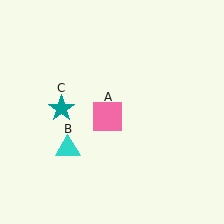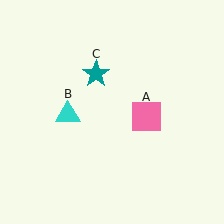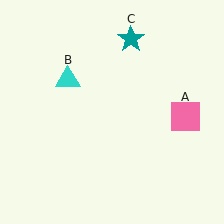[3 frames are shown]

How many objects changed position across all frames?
3 objects changed position: pink square (object A), cyan triangle (object B), teal star (object C).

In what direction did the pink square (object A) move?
The pink square (object A) moved right.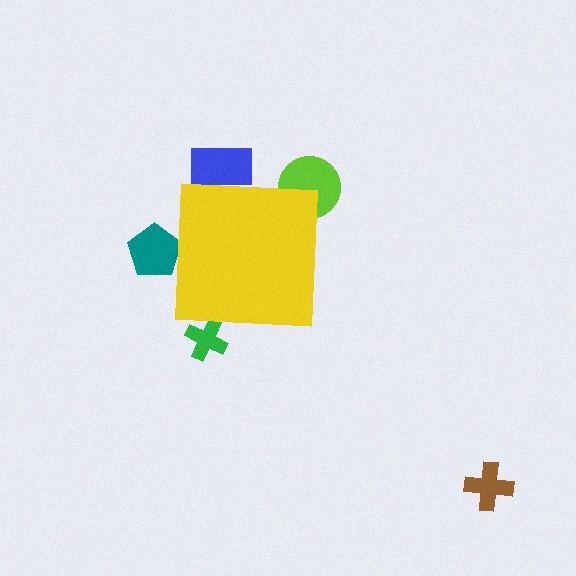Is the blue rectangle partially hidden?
Yes, the blue rectangle is partially hidden behind the yellow square.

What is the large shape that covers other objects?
A yellow square.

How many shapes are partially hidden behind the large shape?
4 shapes are partially hidden.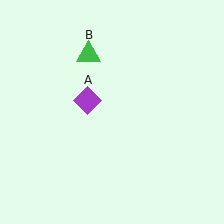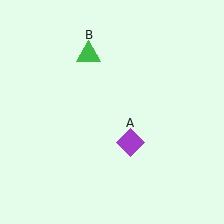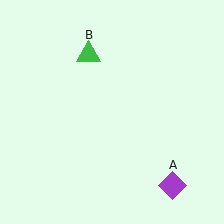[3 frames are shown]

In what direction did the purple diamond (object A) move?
The purple diamond (object A) moved down and to the right.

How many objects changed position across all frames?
1 object changed position: purple diamond (object A).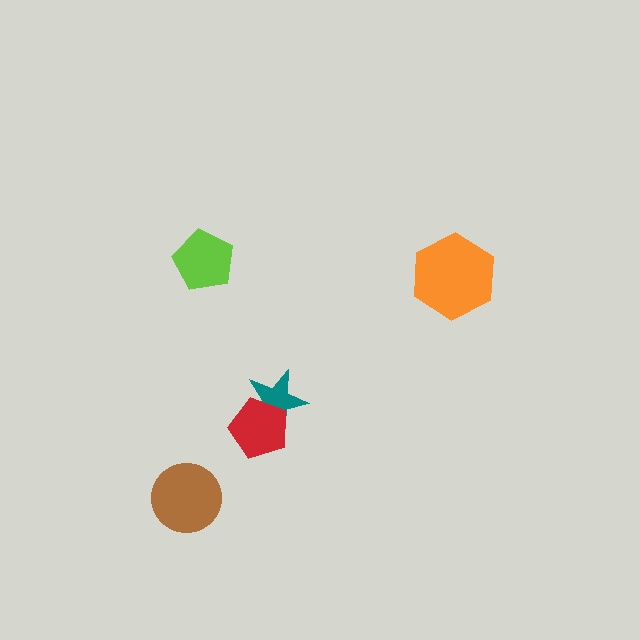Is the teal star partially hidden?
Yes, it is partially covered by another shape.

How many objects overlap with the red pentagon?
1 object overlaps with the red pentagon.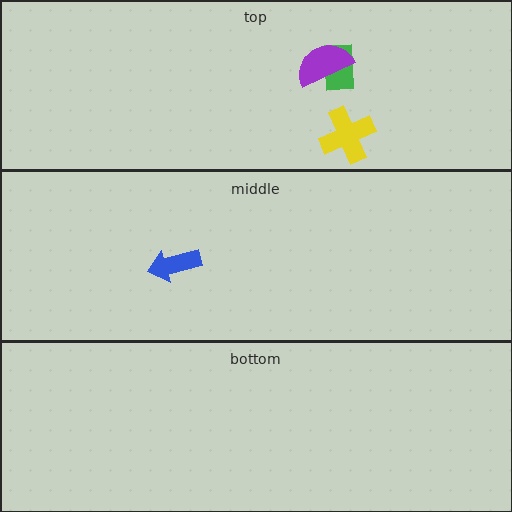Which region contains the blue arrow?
The middle region.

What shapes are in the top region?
The green rectangle, the yellow cross, the purple semicircle.